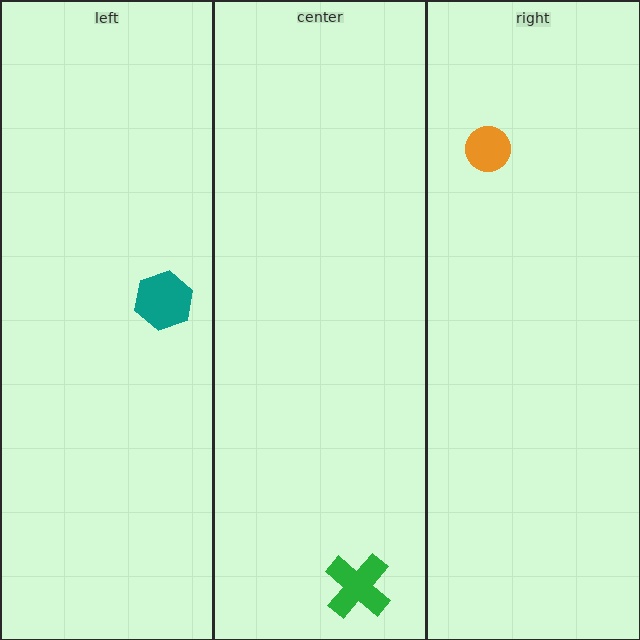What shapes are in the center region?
The green cross.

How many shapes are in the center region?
1.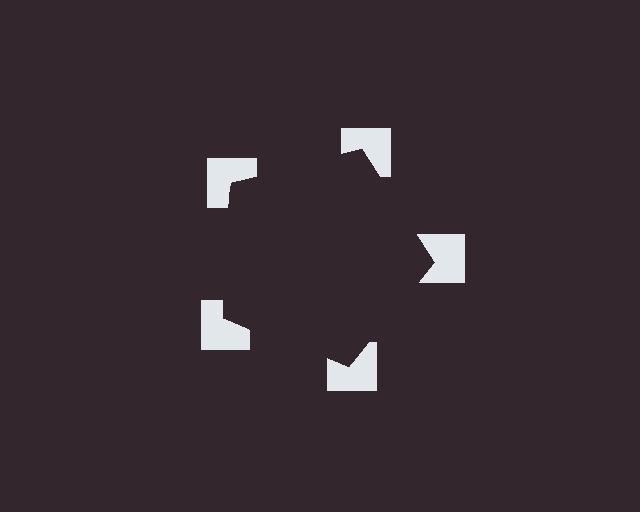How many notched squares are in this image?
There are 5 — one at each vertex of the illusory pentagon.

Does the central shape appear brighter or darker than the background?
It typically appears slightly darker than the background, even though no actual brightness change is drawn.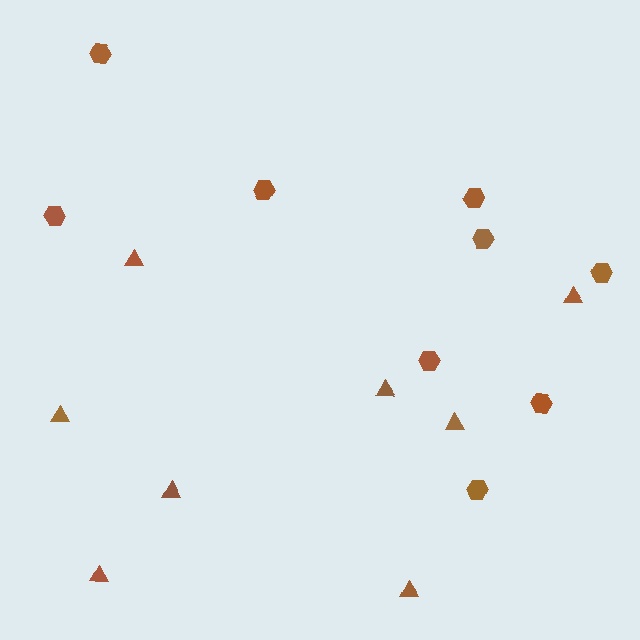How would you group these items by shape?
There are 2 groups: one group of triangles (8) and one group of hexagons (9).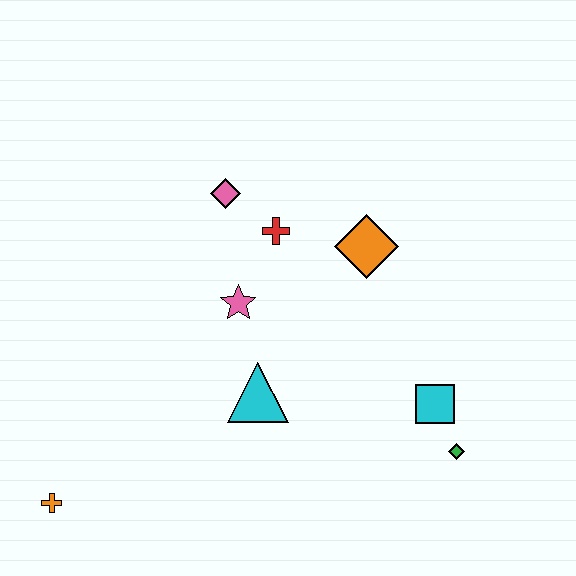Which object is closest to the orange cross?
The cyan triangle is closest to the orange cross.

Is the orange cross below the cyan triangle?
Yes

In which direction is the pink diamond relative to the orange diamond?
The pink diamond is to the left of the orange diamond.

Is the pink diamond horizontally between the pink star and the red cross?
No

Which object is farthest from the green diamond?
The orange cross is farthest from the green diamond.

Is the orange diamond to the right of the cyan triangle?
Yes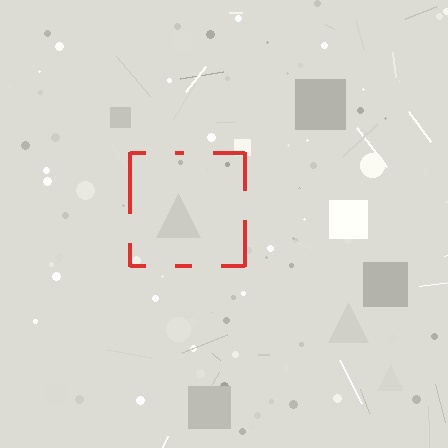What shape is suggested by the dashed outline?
The dashed outline suggests a square.